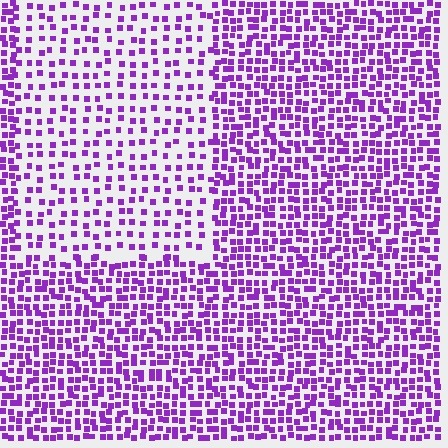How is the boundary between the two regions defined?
The boundary is defined by a change in element density (approximately 2.0x ratio). All elements are the same color, size, and shape.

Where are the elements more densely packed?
The elements are more densely packed outside the rectangle boundary.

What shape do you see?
I see a rectangle.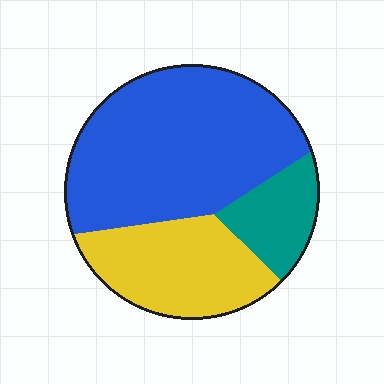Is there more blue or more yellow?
Blue.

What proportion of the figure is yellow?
Yellow takes up about one quarter (1/4) of the figure.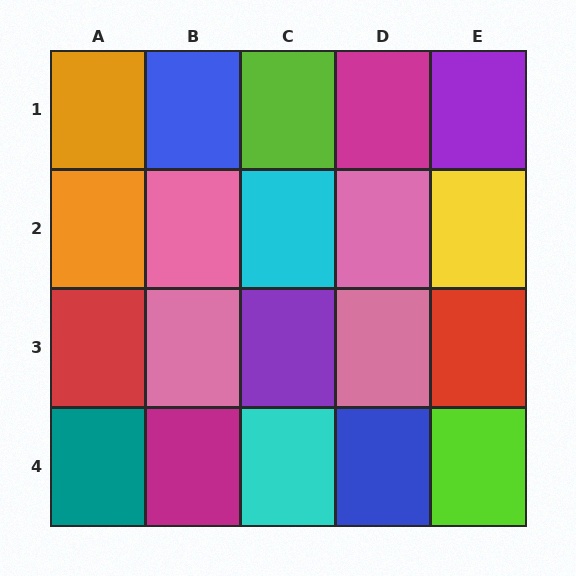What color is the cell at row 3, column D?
Pink.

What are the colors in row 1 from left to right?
Orange, blue, lime, magenta, purple.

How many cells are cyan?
2 cells are cyan.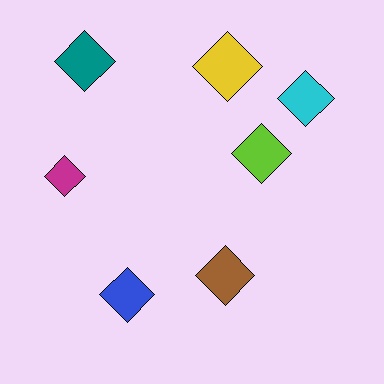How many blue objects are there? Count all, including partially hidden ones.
There is 1 blue object.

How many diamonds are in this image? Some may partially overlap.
There are 7 diamonds.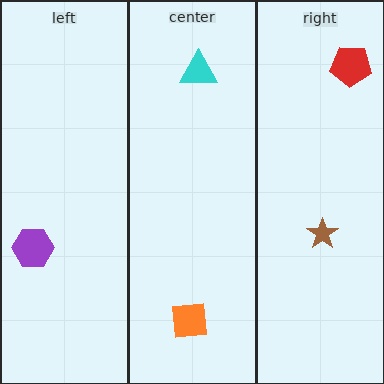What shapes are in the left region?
The purple hexagon.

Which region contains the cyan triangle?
The center region.